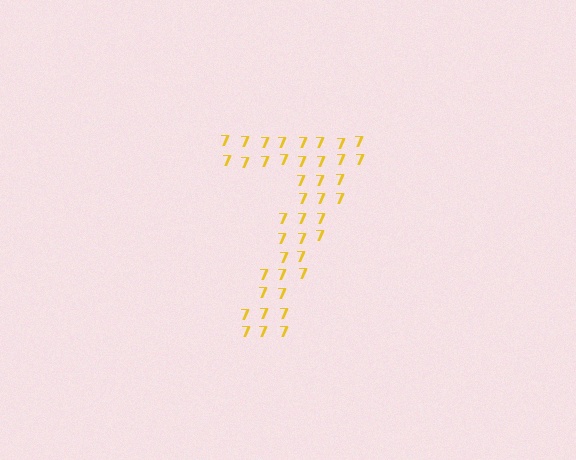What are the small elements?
The small elements are digit 7's.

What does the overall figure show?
The overall figure shows the digit 7.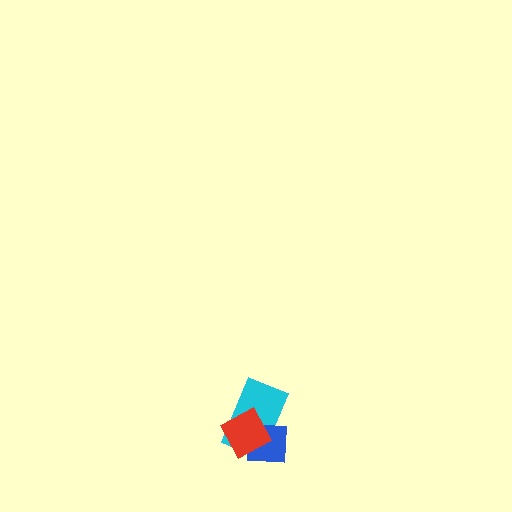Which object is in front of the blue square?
The red diamond is in front of the blue square.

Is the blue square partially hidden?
Yes, it is partially covered by another shape.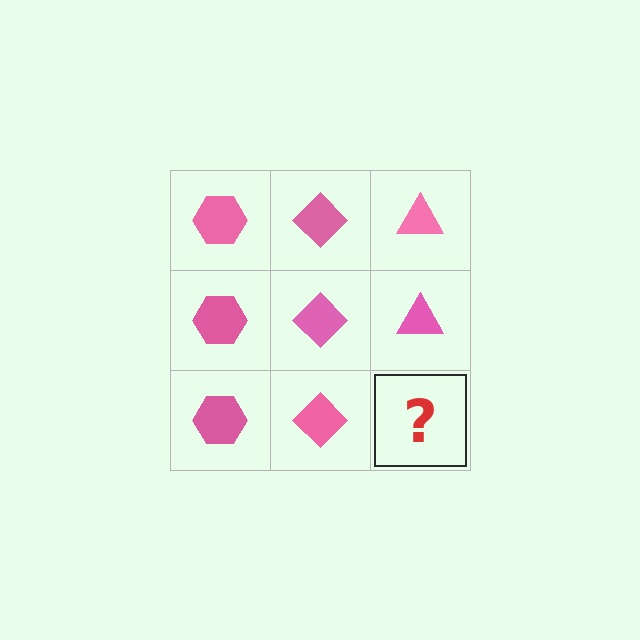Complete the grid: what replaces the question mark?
The question mark should be replaced with a pink triangle.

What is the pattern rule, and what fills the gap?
The rule is that each column has a consistent shape. The gap should be filled with a pink triangle.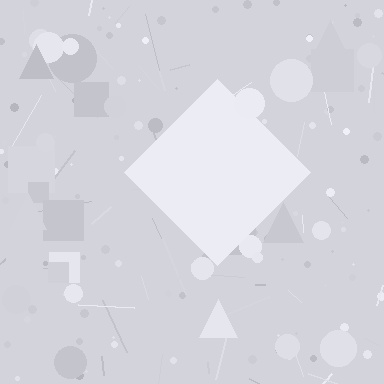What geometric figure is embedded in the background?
A diamond is embedded in the background.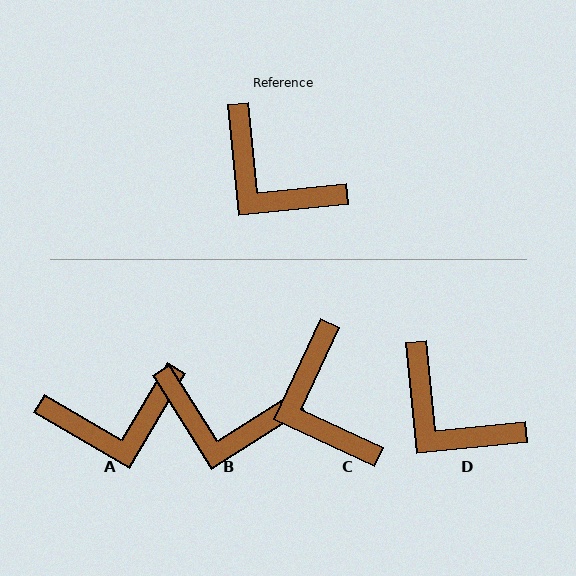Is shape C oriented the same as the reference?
No, it is off by about 31 degrees.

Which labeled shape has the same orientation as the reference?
D.